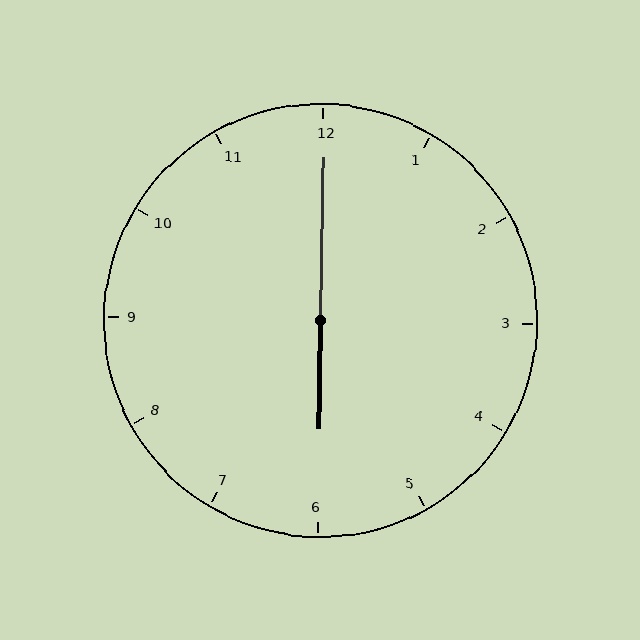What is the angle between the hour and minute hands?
Approximately 180 degrees.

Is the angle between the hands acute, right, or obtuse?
It is obtuse.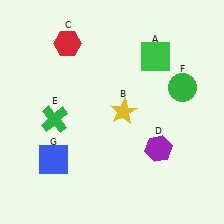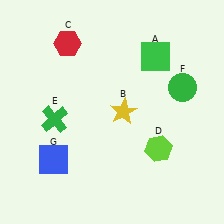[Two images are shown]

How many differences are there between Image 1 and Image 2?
There is 1 difference between the two images.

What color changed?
The hexagon (D) changed from purple in Image 1 to lime in Image 2.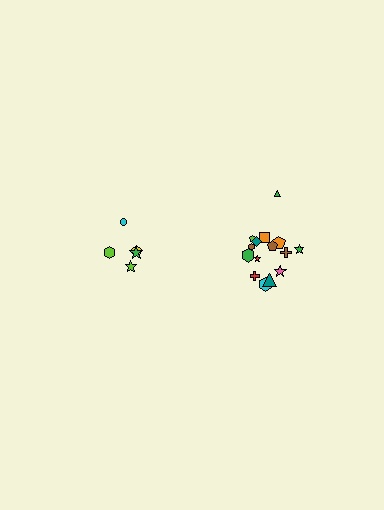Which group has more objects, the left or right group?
The right group.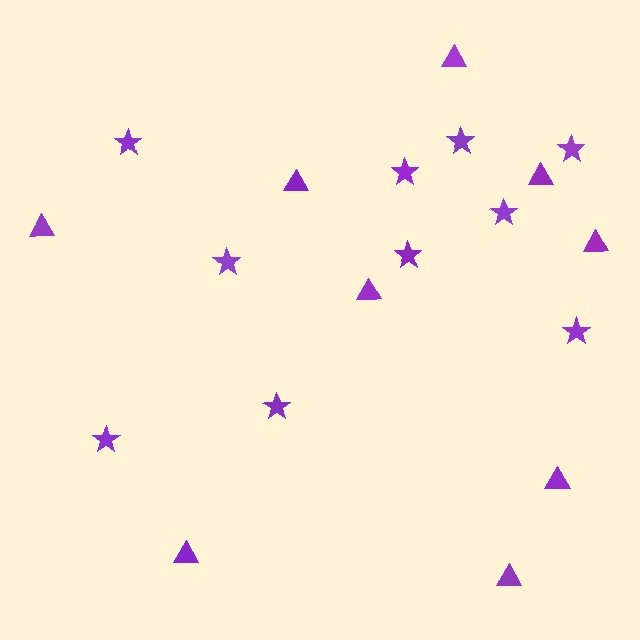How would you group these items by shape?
There are 2 groups: one group of stars (10) and one group of triangles (9).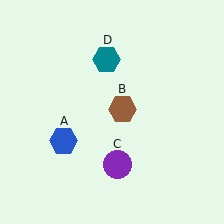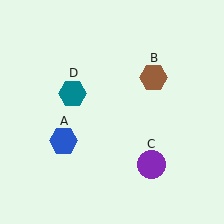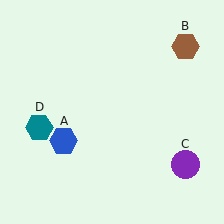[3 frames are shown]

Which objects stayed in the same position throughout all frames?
Blue hexagon (object A) remained stationary.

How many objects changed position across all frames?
3 objects changed position: brown hexagon (object B), purple circle (object C), teal hexagon (object D).